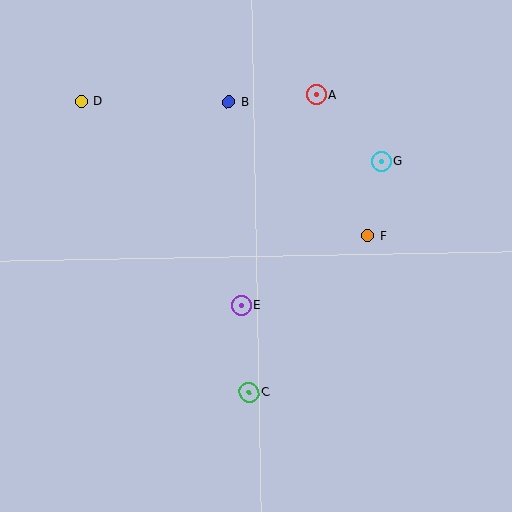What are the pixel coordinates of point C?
Point C is at (249, 392).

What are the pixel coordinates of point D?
Point D is at (81, 101).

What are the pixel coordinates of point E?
Point E is at (241, 306).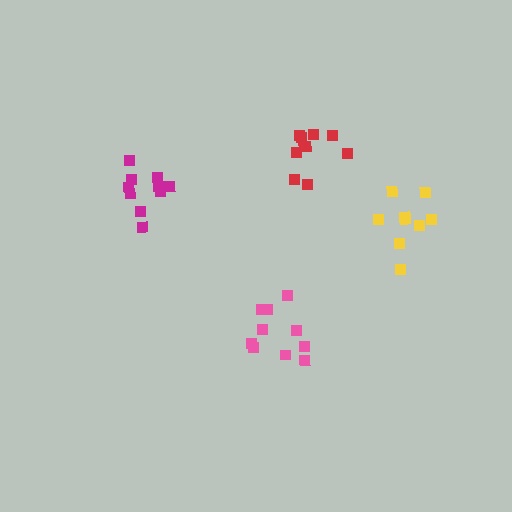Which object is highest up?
The red cluster is topmost.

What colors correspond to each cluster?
The clusters are colored: magenta, pink, yellow, red.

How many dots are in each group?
Group 1: 10 dots, Group 2: 10 dots, Group 3: 9 dots, Group 4: 10 dots (39 total).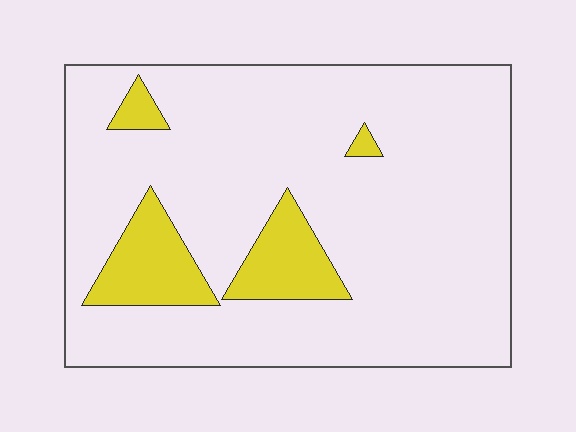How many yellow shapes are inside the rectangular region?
4.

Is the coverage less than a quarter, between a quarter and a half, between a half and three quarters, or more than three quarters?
Less than a quarter.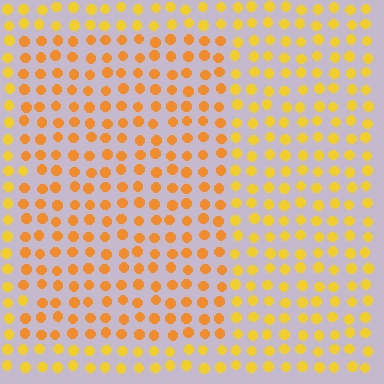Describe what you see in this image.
The image is filled with small yellow elements in a uniform arrangement. A rectangle-shaped region is visible where the elements are tinted to a slightly different hue, forming a subtle color boundary.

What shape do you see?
I see a rectangle.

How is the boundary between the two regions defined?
The boundary is defined purely by a slight shift in hue (about 20 degrees). Spacing, size, and orientation are identical on both sides.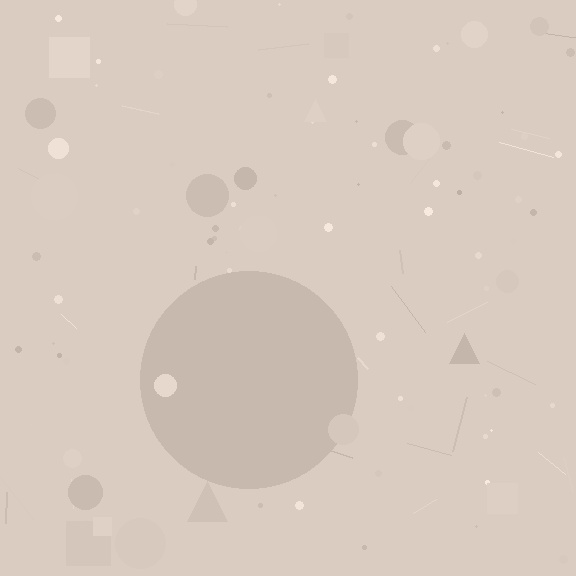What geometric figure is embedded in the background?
A circle is embedded in the background.